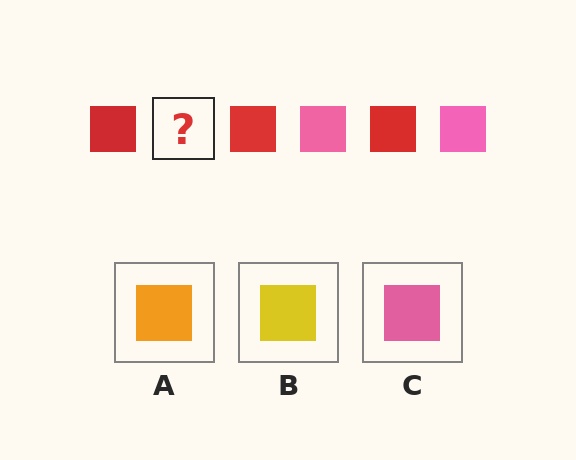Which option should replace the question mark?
Option C.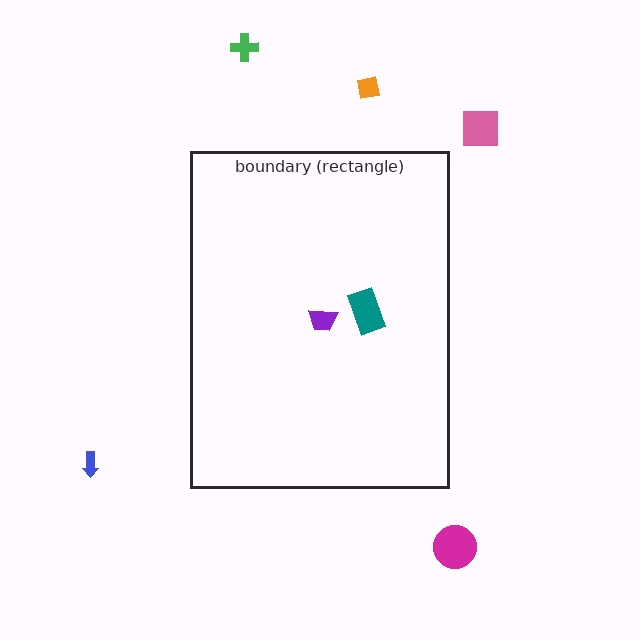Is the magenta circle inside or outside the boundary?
Outside.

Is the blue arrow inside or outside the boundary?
Outside.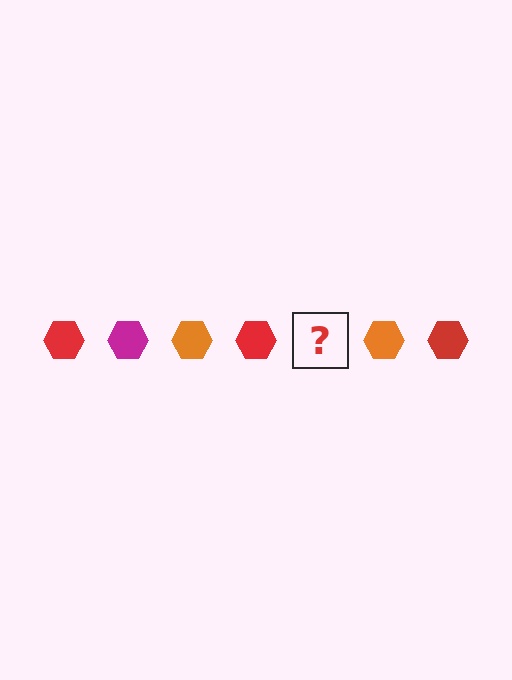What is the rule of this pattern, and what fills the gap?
The rule is that the pattern cycles through red, magenta, orange hexagons. The gap should be filled with a magenta hexagon.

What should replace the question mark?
The question mark should be replaced with a magenta hexagon.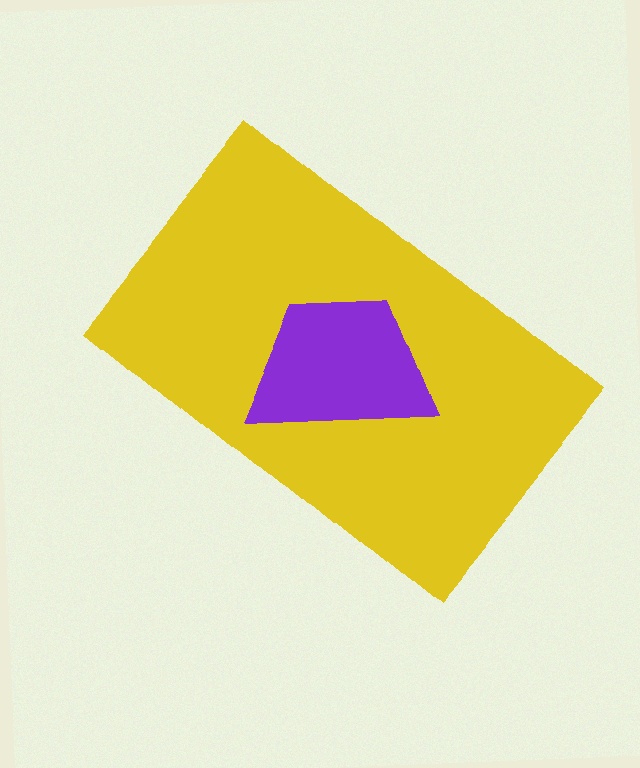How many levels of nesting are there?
2.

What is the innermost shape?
The purple trapezoid.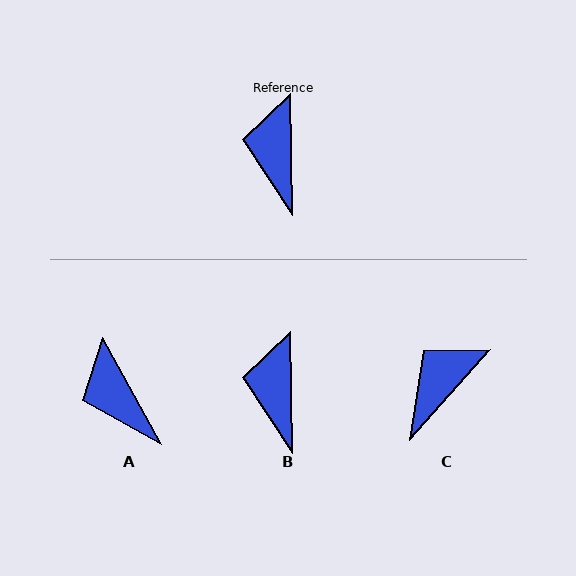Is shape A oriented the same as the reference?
No, it is off by about 28 degrees.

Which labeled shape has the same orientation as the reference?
B.